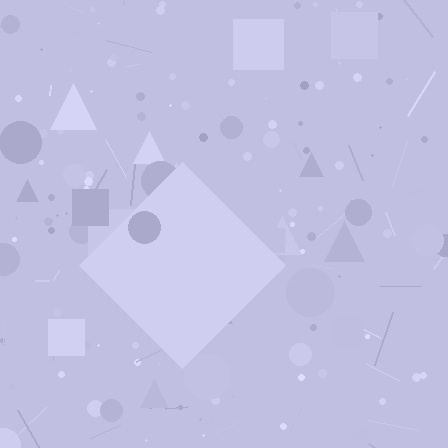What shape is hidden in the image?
A diamond is hidden in the image.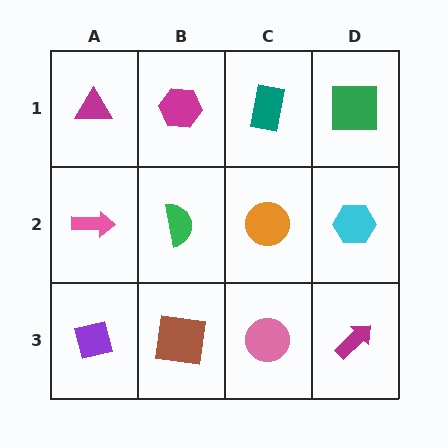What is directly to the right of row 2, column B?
An orange circle.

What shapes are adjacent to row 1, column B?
A green semicircle (row 2, column B), a magenta triangle (row 1, column A), a teal rectangle (row 1, column C).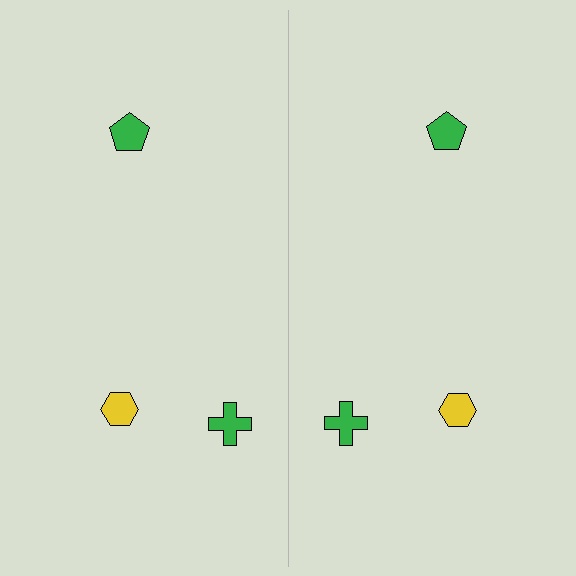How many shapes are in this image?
There are 6 shapes in this image.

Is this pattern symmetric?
Yes, this pattern has bilateral (reflection) symmetry.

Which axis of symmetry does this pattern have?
The pattern has a vertical axis of symmetry running through the center of the image.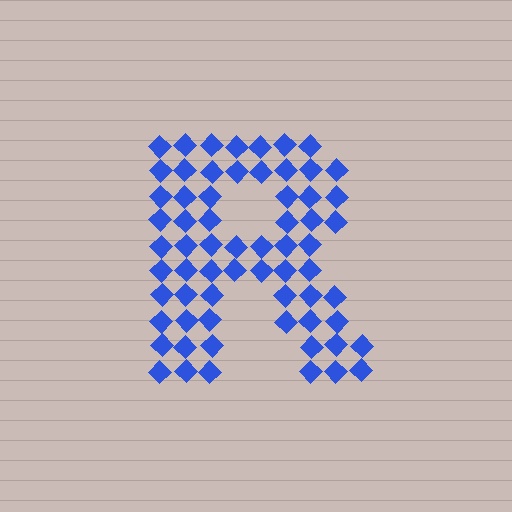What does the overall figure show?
The overall figure shows the letter R.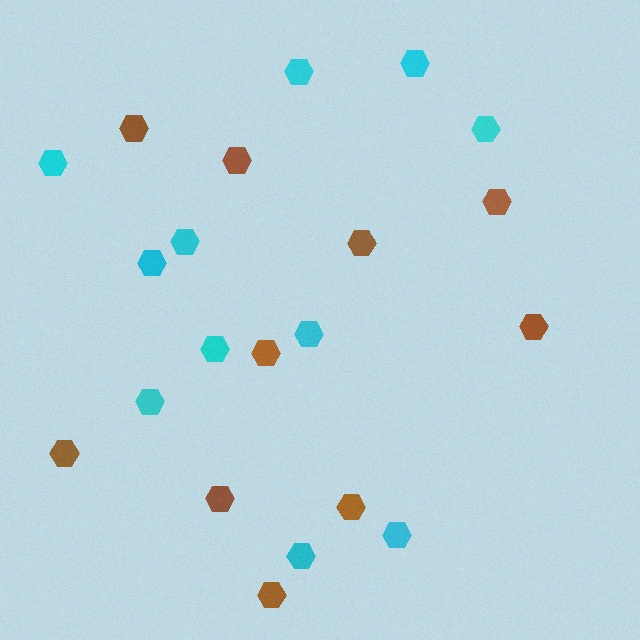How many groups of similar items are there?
There are 2 groups: one group of brown hexagons (10) and one group of cyan hexagons (11).